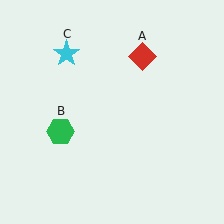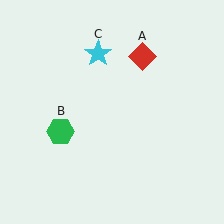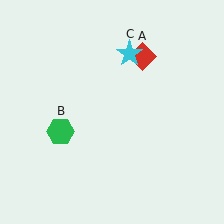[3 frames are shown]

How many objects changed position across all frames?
1 object changed position: cyan star (object C).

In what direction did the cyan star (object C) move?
The cyan star (object C) moved right.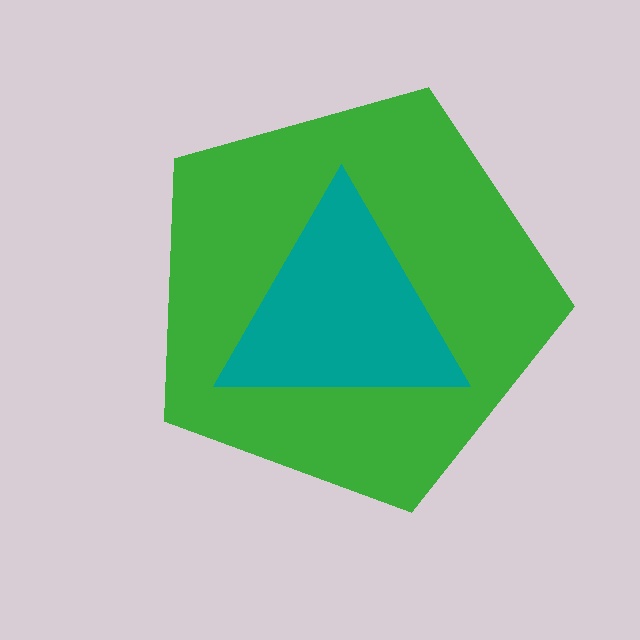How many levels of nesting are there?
2.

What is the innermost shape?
The teal triangle.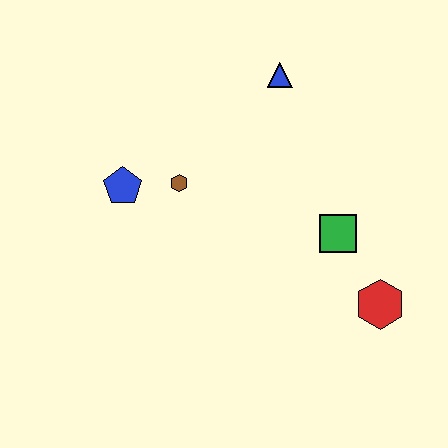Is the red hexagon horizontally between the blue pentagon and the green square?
No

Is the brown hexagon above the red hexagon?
Yes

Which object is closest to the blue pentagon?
The brown hexagon is closest to the blue pentagon.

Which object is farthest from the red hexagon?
The blue pentagon is farthest from the red hexagon.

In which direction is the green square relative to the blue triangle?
The green square is below the blue triangle.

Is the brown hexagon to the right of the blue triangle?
No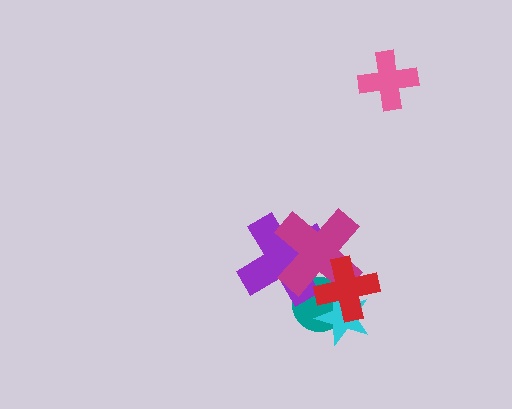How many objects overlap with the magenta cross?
3 objects overlap with the magenta cross.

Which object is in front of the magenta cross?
The red cross is in front of the magenta cross.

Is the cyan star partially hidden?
Yes, it is partially covered by another shape.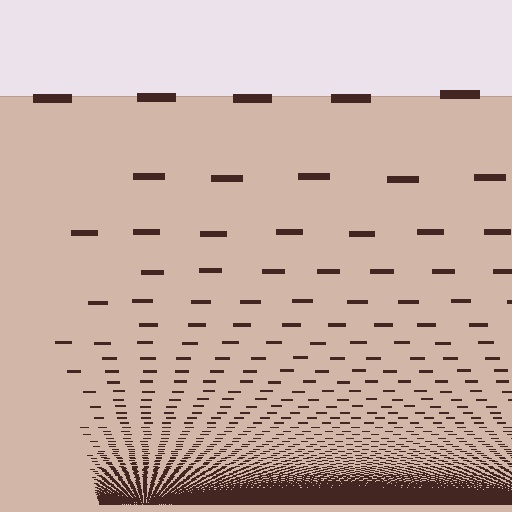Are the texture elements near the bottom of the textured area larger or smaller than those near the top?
Smaller. The gradient is inverted — elements near the bottom are smaller and denser.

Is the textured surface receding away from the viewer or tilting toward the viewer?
The surface appears to tilt toward the viewer. Texture elements get larger and sparser toward the top.